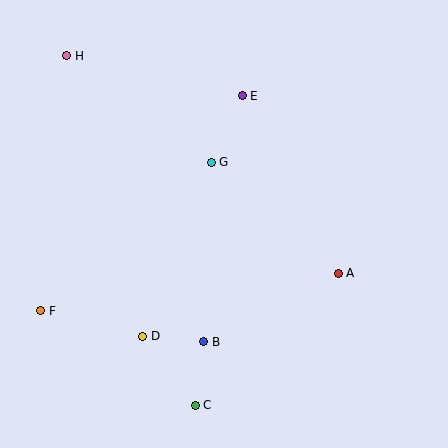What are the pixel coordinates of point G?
Point G is at (211, 162).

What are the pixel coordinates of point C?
Point C is at (195, 405).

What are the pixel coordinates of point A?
Point A is at (338, 273).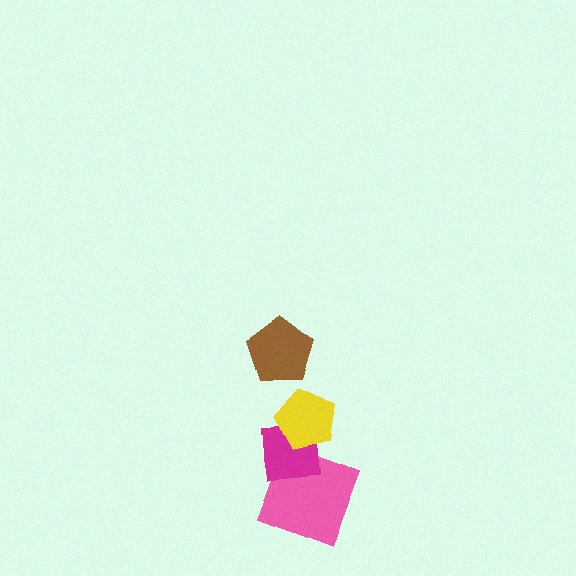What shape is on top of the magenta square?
The yellow pentagon is on top of the magenta square.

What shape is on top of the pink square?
The magenta square is on top of the pink square.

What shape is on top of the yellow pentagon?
The brown pentagon is on top of the yellow pentagon.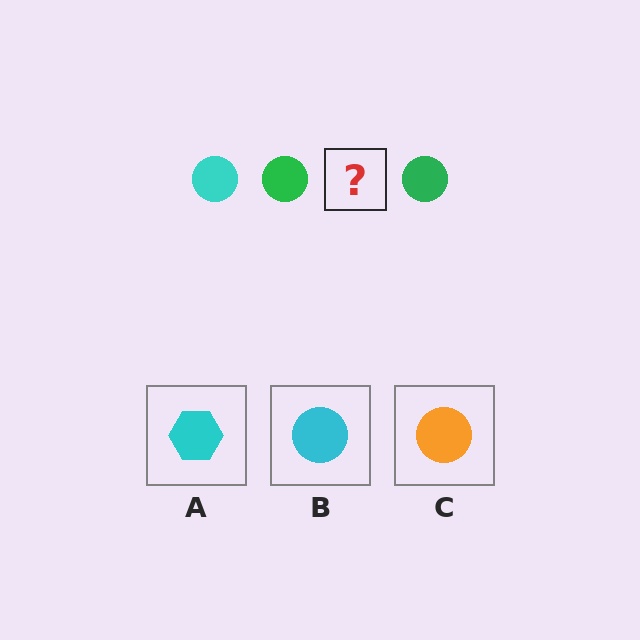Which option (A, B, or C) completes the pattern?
B.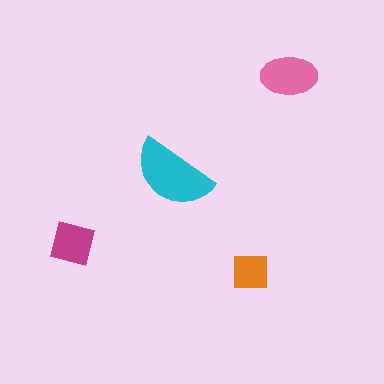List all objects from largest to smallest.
The cyan semicircle, the pink ellipse, the magenta square, the orange square.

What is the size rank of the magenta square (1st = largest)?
3rd.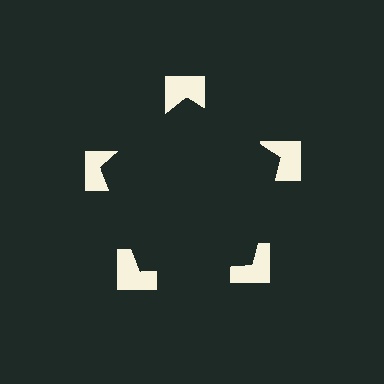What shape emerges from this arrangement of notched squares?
An illusory pentagon — its edges are inferred from the aligned wedge cuts in the notched squares, not physically drawn.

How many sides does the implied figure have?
5 sides.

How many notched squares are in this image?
There are 5 — one at each vertex of the illusory pentagon.